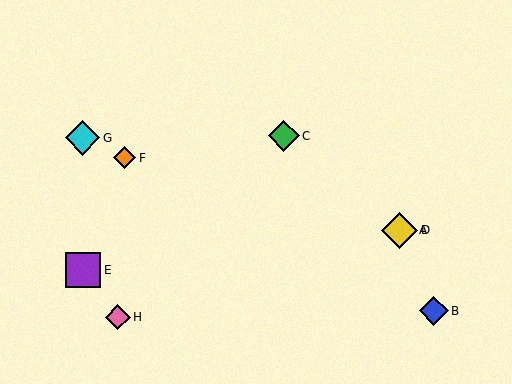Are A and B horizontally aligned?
No, A is at y≈230 and B is at y≈311.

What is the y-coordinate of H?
Object H is at y≈317.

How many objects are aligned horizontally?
2 objects (A, D) are aligned horizontally.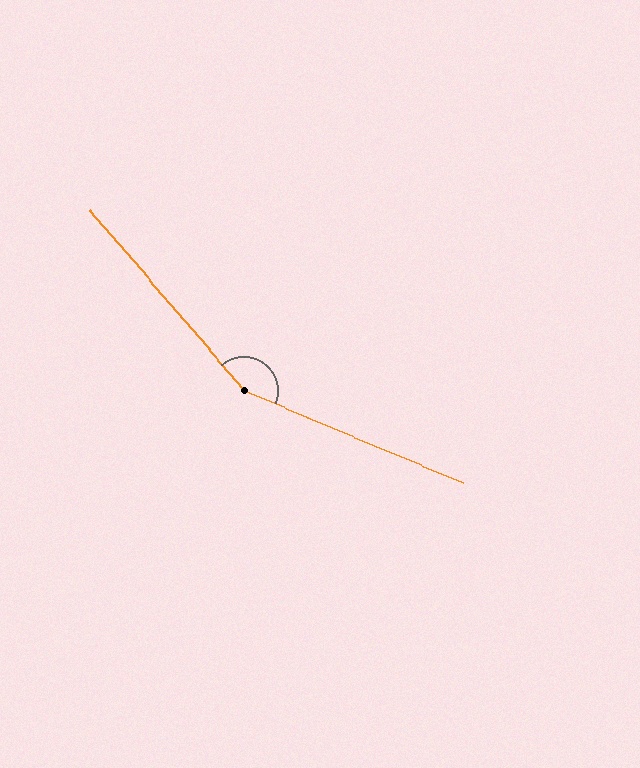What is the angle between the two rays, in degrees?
Approximately 153 degrees.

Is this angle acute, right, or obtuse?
It is obtuse.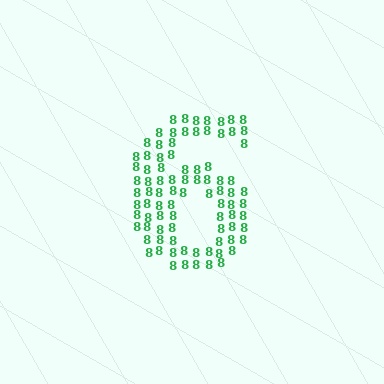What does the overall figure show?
The overall figure shows the digit 6.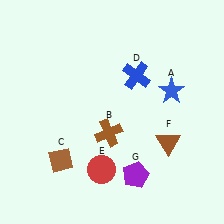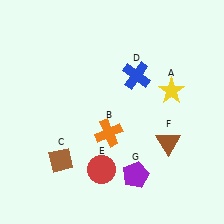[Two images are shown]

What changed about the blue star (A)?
In Image 1, A is blue. In Image 2, it changed to yellow.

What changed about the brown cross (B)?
In Image 1, B is brown. In Image 2, it changed to orange.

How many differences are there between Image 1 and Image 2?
There are 2 differences between the two images.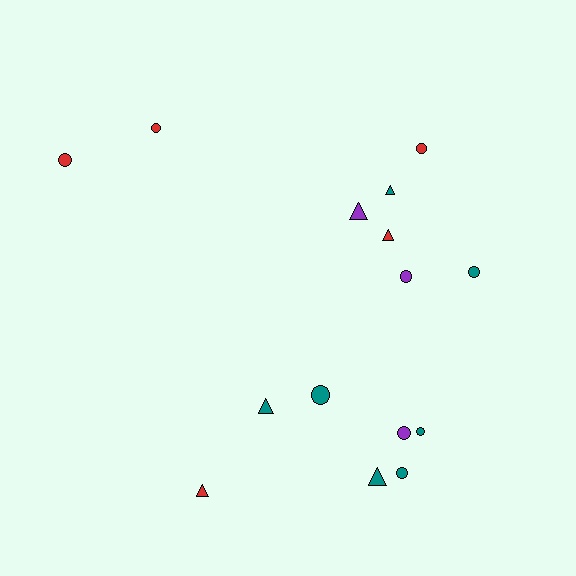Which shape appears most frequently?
Circle, with 9 objects.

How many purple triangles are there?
There is 1 purple triangle.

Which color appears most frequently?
Teal, with 7 objects.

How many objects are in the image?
There are 15 objects.